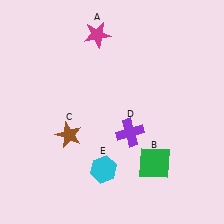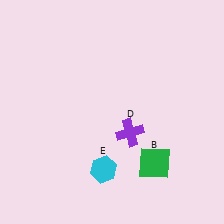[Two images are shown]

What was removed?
The brown star (C), the magenta star (A) were removed in Image 2.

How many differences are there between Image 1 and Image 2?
There are 2 differences between the two images.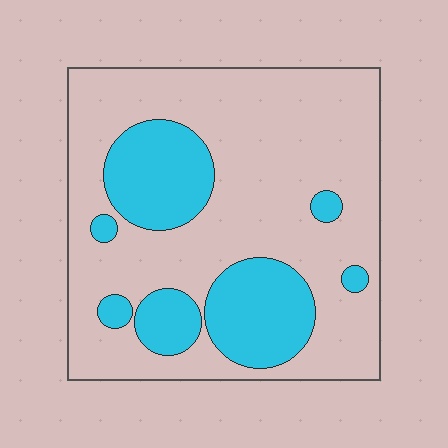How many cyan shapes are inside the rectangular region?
7.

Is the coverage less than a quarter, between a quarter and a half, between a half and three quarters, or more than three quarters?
Between a quarter and a half.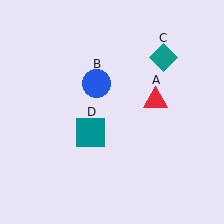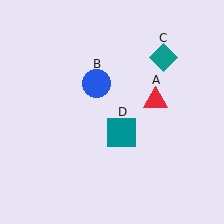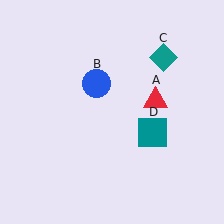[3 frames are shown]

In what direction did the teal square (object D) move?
The teal square (object D) moved right.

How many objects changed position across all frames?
1 object changed position: teal square (object D).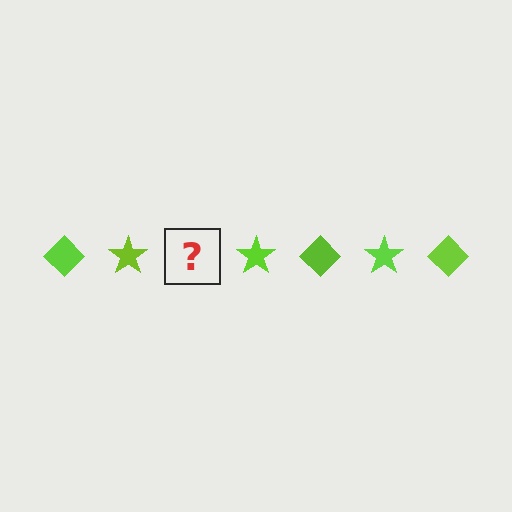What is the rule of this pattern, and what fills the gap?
The rule is that the pattern cycles through diamond, star shapes in lime. The gap should be filled with a lime diamond.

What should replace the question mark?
The question mark should be replaced with a lime diamond.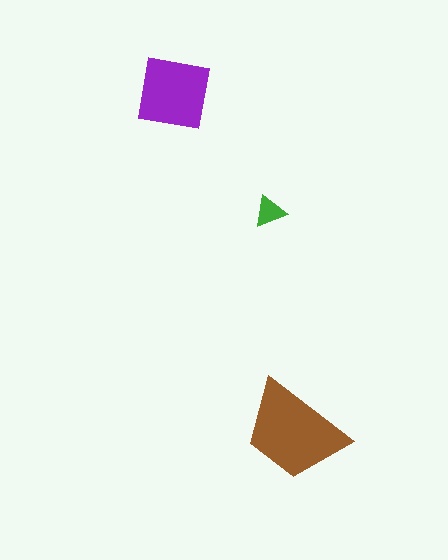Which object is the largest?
The brown trapezoid.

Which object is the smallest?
The green triangle.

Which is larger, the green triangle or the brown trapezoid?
The brown trapezoid.